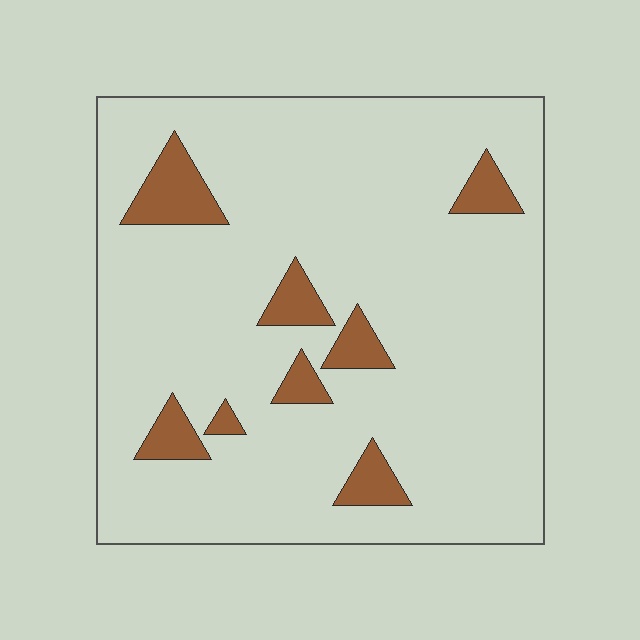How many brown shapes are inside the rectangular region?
8.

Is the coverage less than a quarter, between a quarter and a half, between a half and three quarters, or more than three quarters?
Less than a quarter.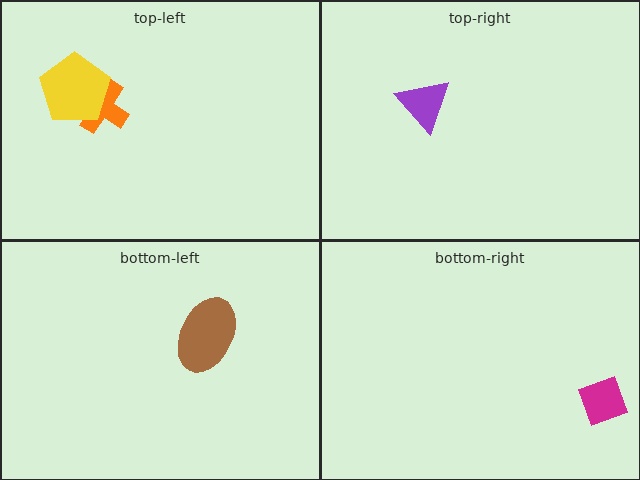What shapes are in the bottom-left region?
The brown ellipse.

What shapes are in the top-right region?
The purple triangle.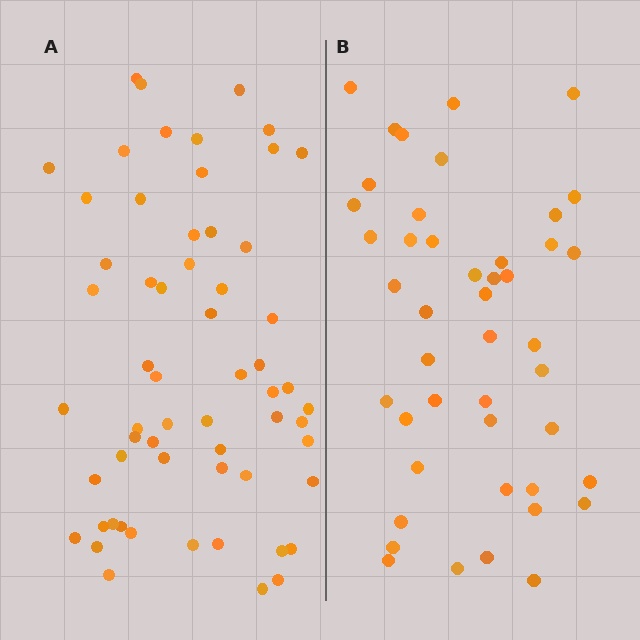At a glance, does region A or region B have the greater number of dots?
Region A (the left region) has more dots.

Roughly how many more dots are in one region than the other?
Region A has approximately 15 more dots than region B.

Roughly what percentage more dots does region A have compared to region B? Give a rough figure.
About 35% more.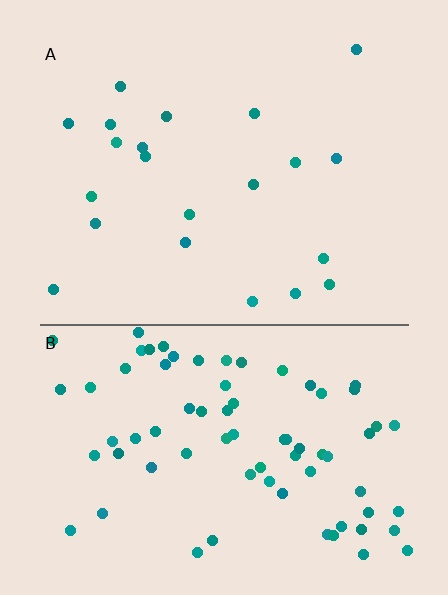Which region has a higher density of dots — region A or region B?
B (the bottom).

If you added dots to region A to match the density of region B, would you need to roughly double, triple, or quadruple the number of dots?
Approximately quadruple.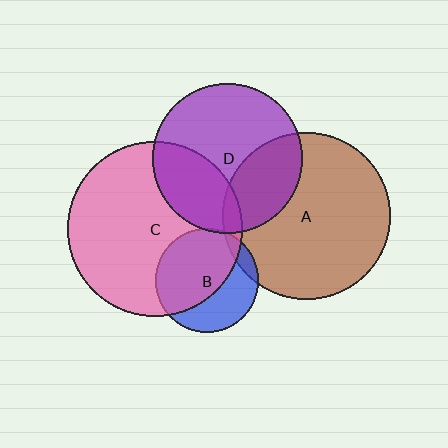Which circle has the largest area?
Circle C (pink).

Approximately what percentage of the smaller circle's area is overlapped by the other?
Approximately 5%.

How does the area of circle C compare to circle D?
Approximately 1.4 times.